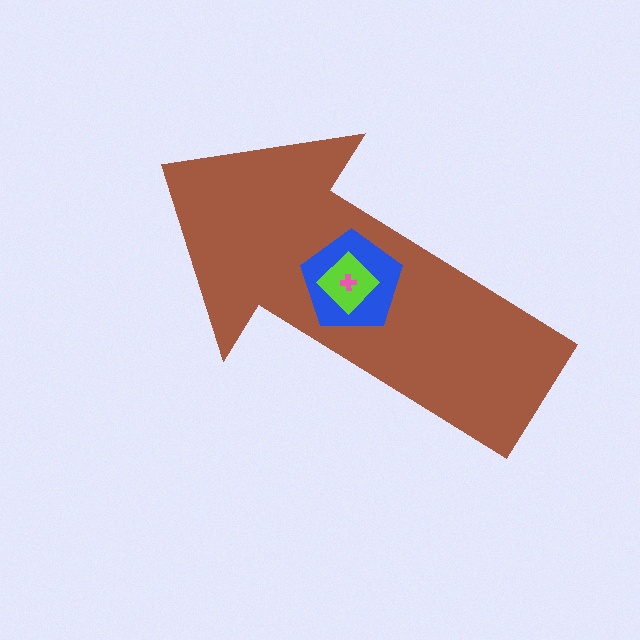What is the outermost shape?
The brown arrow.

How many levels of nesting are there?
4.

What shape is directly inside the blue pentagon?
The lime diamond.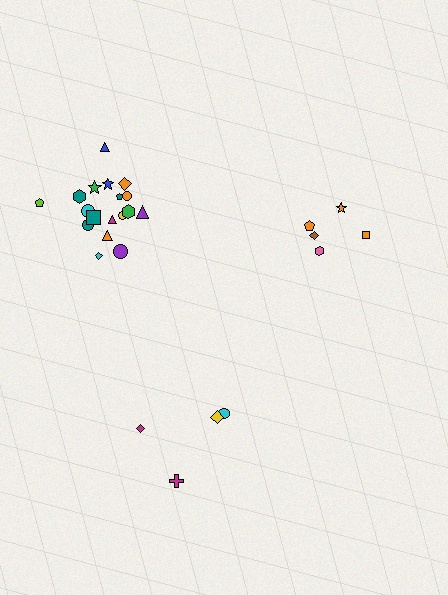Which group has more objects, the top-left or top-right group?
The top-left group.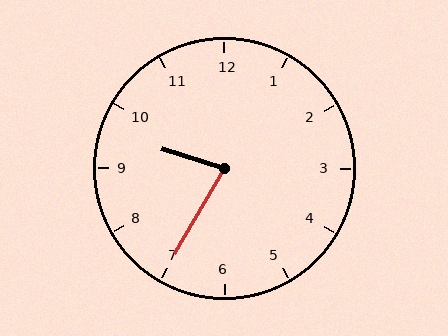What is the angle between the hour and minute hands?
Approximately 78 degrees.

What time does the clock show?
9:35.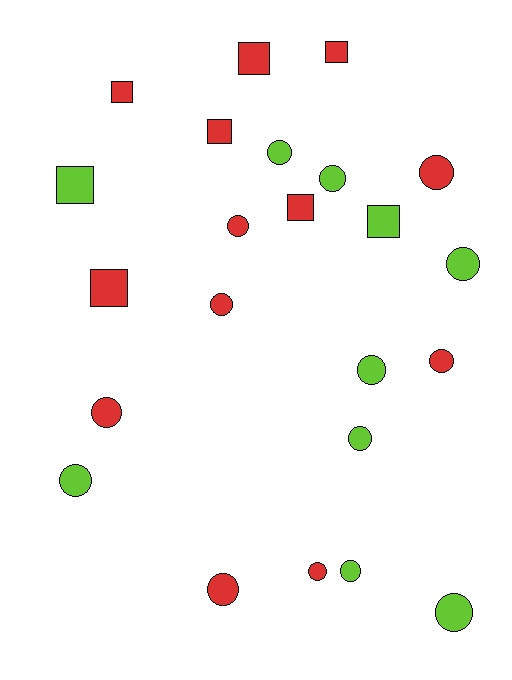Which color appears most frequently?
Red, with 13 objects.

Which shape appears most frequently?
Circle, with 15 objects.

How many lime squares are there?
There are 2 lime squares.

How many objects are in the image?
There are 23 objects.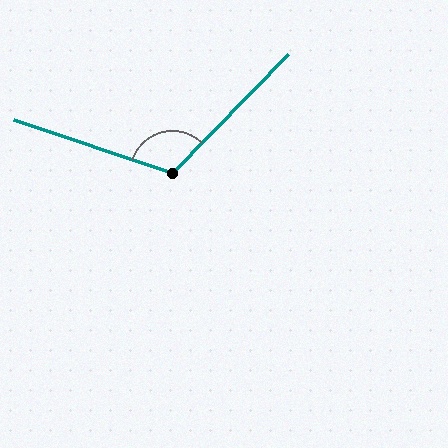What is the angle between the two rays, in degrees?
Approximately 115 degrees.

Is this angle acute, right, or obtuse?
It is obtuse.